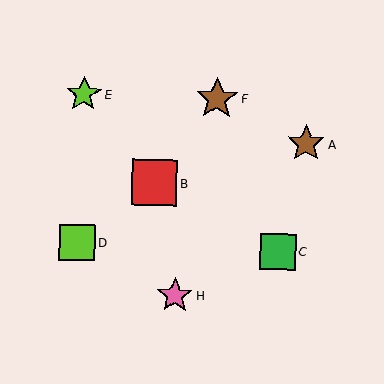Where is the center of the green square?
The center of the green square is at (278, 251).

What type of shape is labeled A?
Shape A is a brown star.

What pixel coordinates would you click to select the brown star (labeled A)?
Click at (306, 144) to select the brown star A.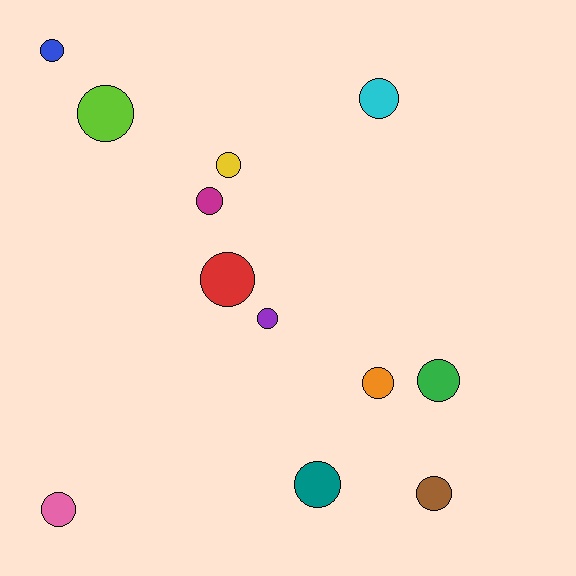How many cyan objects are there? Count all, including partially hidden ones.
There is 1 cyan object.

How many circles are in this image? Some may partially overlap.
There are 12 circles.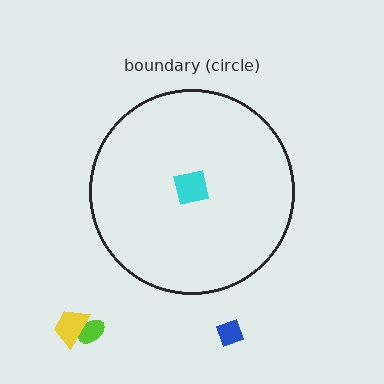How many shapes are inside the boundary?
1 inside, 3 outside.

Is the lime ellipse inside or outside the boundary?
Outside.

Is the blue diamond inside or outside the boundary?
Outside.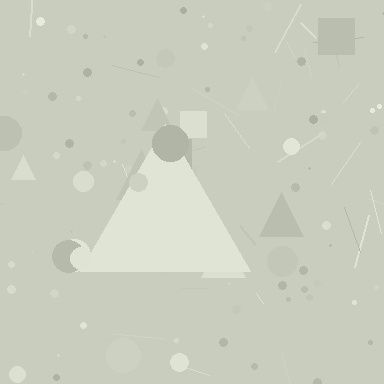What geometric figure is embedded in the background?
A triangle is embedded in the background.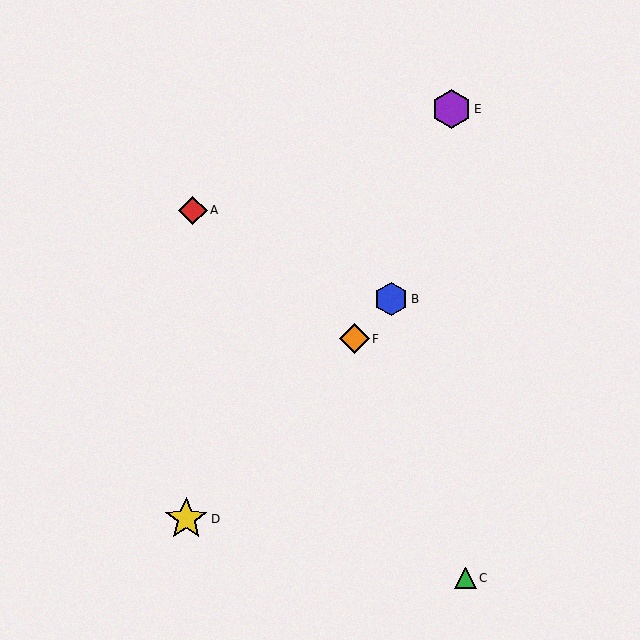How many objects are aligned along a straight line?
3 objects (B, D, F) are aligned along a straight line.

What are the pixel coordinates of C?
Object C is at (465, 578).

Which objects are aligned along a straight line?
Objects B, D, F are aligned along a straight line.